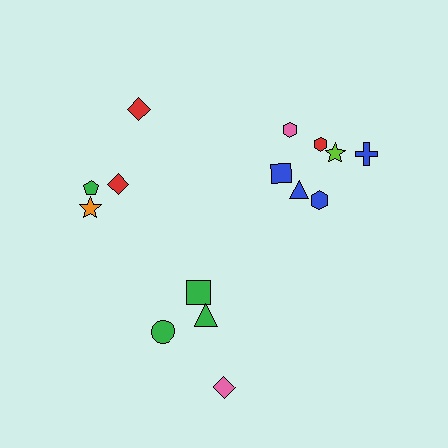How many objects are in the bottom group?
There are 4 objects.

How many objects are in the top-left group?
There are 4 objects.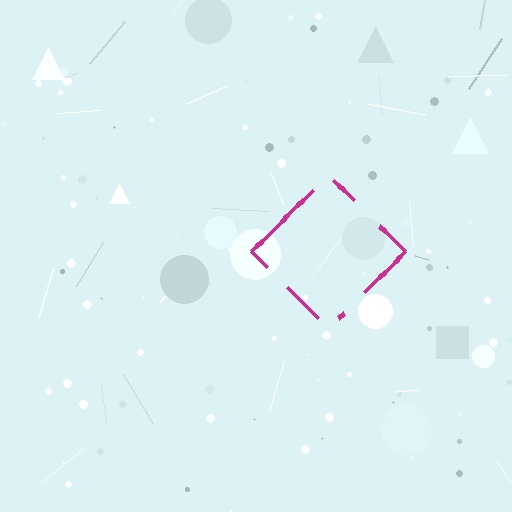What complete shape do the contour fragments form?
The contour fragments form a diamond.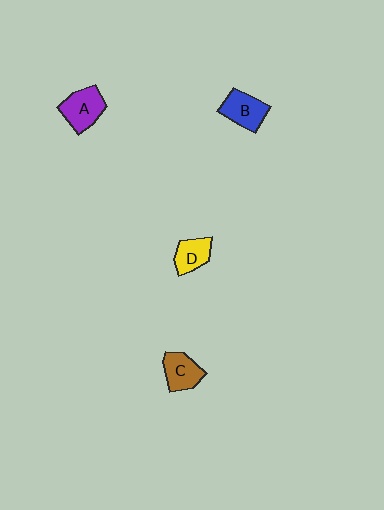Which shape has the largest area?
Shape A (purple).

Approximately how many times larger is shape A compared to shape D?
Approximately 1.4 times.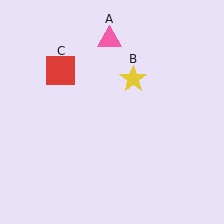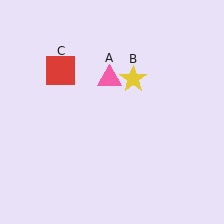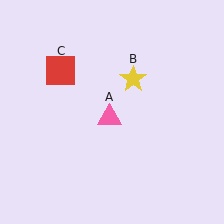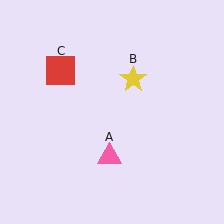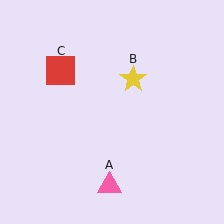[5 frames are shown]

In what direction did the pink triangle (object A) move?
The pink triangle (object A) moved down.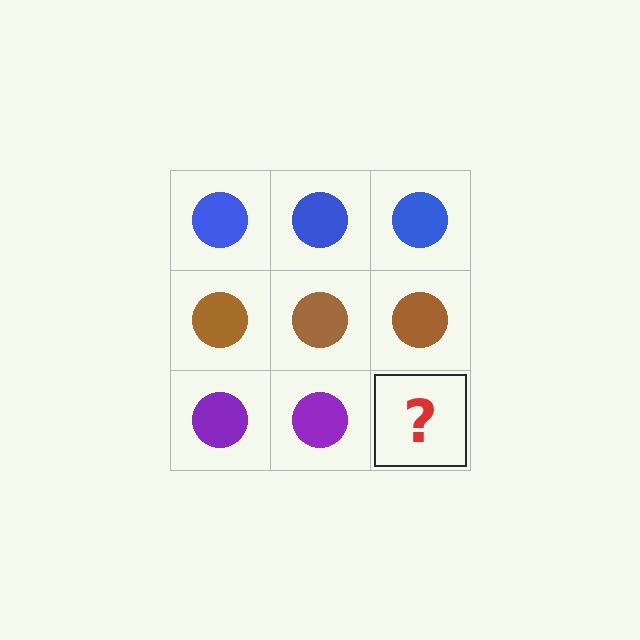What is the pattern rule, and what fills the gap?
The rule is that each row has a consistent color. The gap should be filled with a purple circle.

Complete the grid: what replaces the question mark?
The question mark should be replaced with a purple circle.